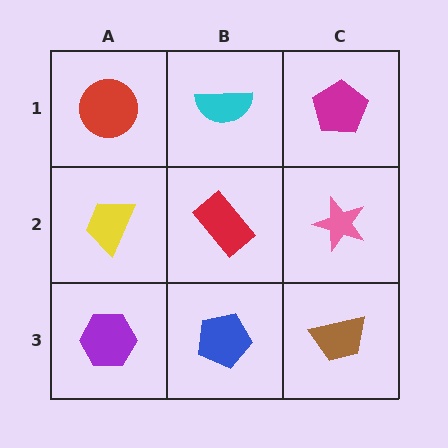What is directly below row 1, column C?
A pink star.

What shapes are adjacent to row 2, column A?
A red circle (row 1, column A), a purple hexagon (row 3, column A), a red rectangle (row 2, column B).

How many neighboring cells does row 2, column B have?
4.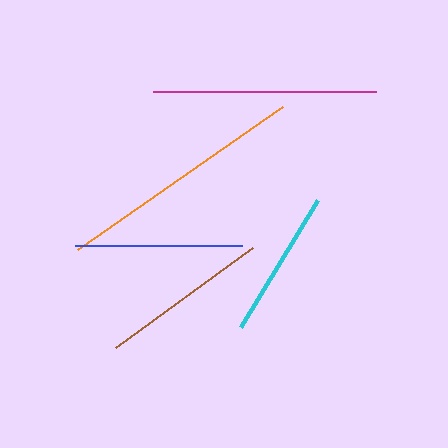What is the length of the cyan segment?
The cyan segment is approximately 148 pixels long.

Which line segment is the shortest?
The cyan line is the shortest at approximately 148 pixels.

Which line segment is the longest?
The orange line is the longest at approximately 249 pixels.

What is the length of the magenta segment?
The magenta segment is approximately 223 pixels long.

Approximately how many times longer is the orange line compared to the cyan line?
The orange line is approximately 1.7 times the length of the cyan line.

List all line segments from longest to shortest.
From longest to shortest: orange, magenta, brown, blue, cyan.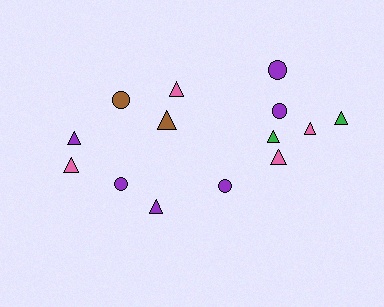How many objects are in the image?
There are 14 objects.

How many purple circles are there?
There are 4 purple circles.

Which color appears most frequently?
Purple, with 6 objects.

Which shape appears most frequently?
Triangle, with 9 objects.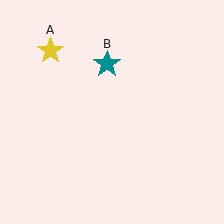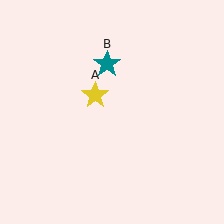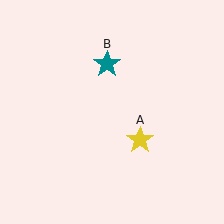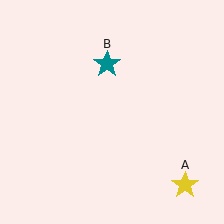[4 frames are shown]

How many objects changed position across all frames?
1 object changed position: yellow star (object A).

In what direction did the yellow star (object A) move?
The yellow star (object A) moved down and to the right.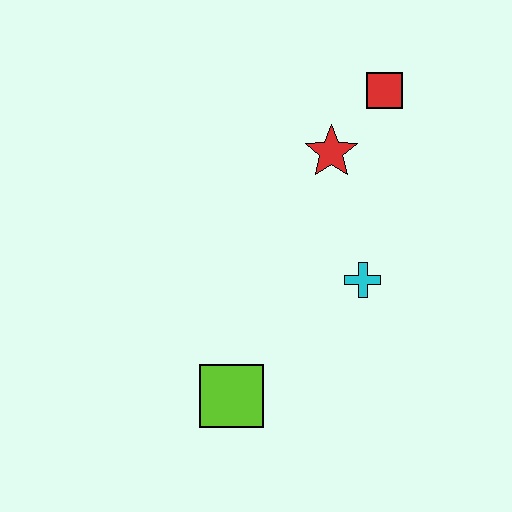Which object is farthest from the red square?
The lime square is farthest from the red square.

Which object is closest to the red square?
The red star is closest to the red square.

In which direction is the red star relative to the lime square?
The red star is above the lime square.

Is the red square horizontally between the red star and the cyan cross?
No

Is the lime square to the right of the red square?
No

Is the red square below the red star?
No